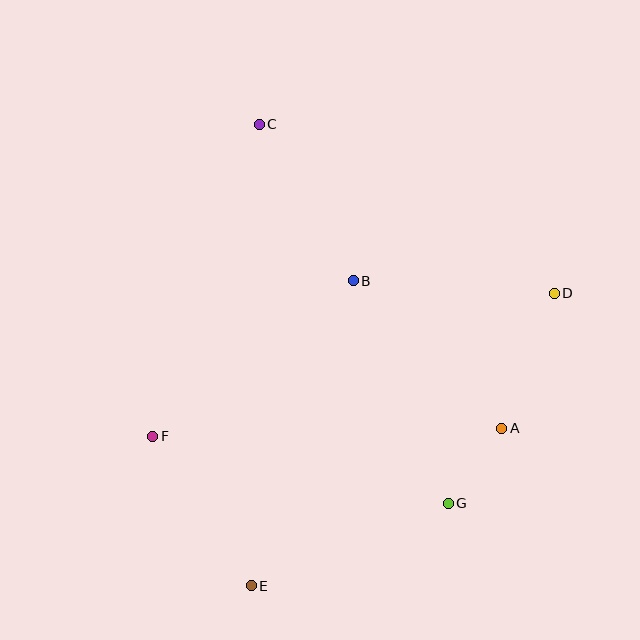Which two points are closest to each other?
Points A and G are closest to each other.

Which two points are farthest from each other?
Points C and E are farthest from each other.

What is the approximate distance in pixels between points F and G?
The distance between F and G is approximately 303 pixels.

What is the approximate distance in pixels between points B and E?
The distance between B and E is approximately 322 pixels.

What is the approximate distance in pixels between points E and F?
The distance between E and F is approximately 179 pixels.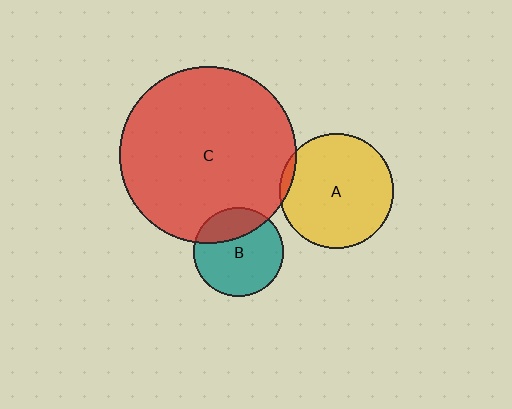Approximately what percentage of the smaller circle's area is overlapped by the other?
Approximately 30%.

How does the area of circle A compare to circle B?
Approximately 1.6 times.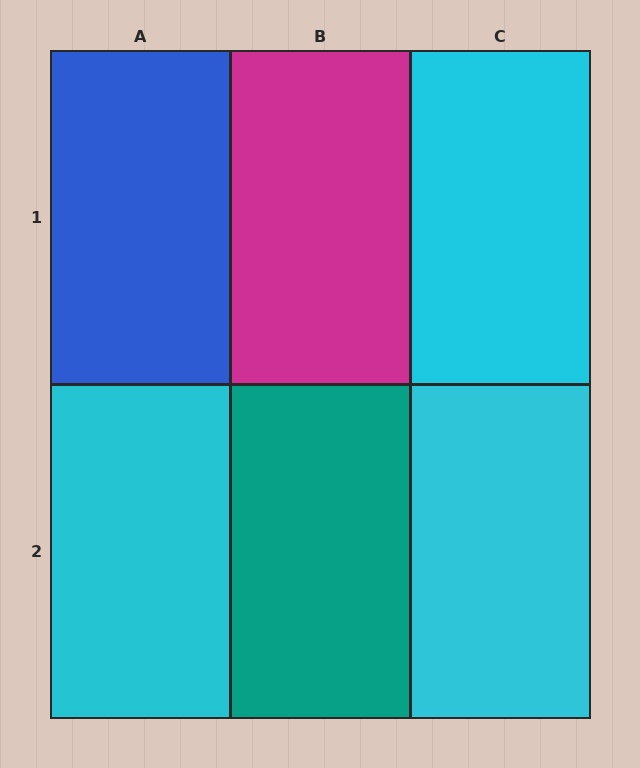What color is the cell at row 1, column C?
Cyan.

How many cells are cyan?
3 cells are cyan.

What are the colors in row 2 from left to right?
Cyan, teal, cyan.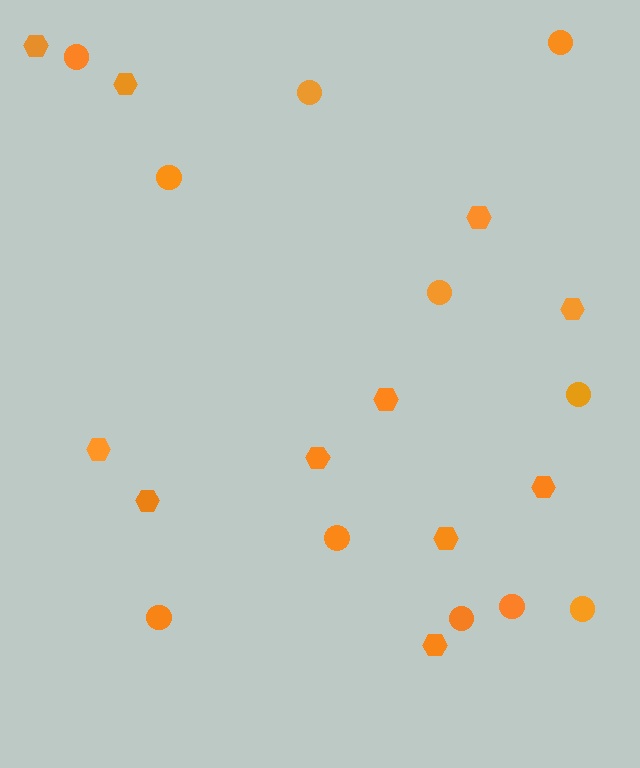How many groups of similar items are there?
There are 2 groups: one group of hexagons (11) and one group of circles (11).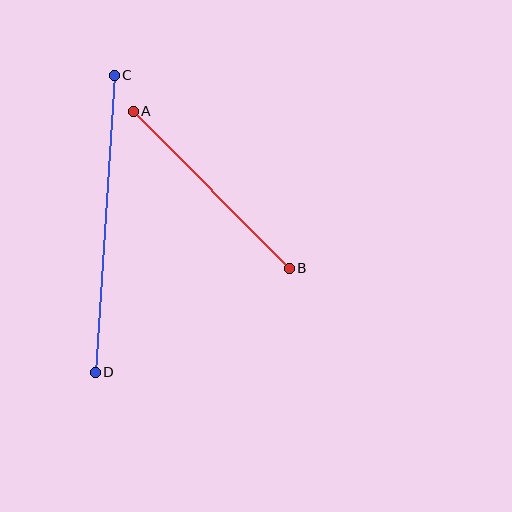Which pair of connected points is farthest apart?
Points C and D are farthest apart.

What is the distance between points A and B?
The distance is approximately 221 pixels.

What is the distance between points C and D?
The distance is approximately 297 pixels.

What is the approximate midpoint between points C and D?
The midpoint is at approximately (105, 224) pixels.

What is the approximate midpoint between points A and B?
The midpoint is at approximately (211, 190) pixels.